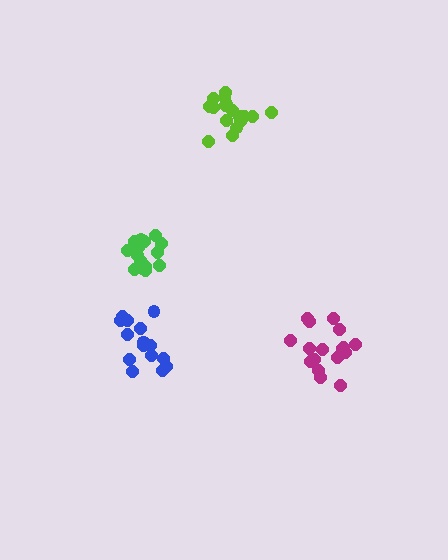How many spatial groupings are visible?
There are 4 spatial groupings.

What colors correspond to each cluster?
The clusters are colored: lime, blue, magenta, green.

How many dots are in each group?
Group 1: 17 dots, Group 2: 15 dots, Group 3: 17 dots, Group 4: 16 dots (65 total).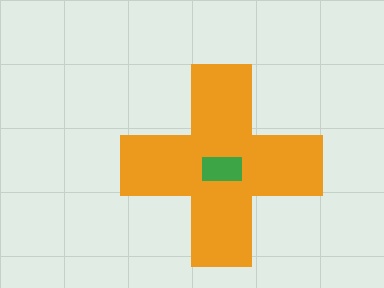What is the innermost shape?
The green rectangle.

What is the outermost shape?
The orange cross.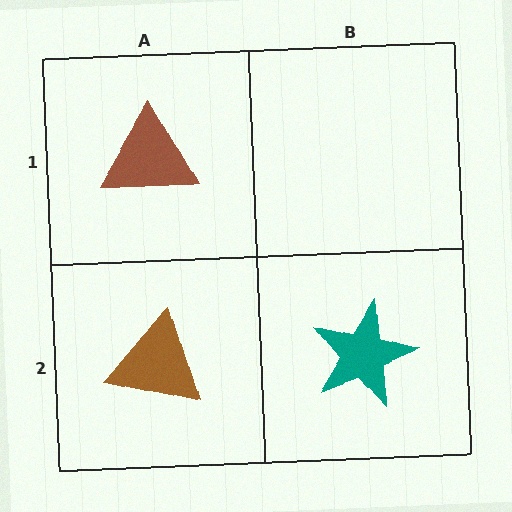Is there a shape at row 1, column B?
No, that cell is empty.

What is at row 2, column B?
A teal star.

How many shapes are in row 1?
1 shape.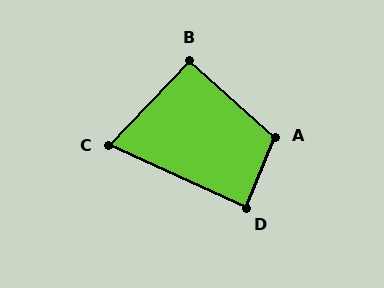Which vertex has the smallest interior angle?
C, at approximately 71 degrees.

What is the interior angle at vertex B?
Approximately 92 degrees (approximately right).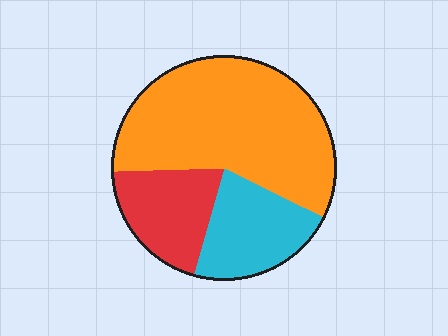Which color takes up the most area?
Orange, at roughly 60%.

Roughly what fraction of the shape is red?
Red takes up between a sixth and a third of the shape.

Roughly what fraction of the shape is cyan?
Cyan covers 22% of the shape.